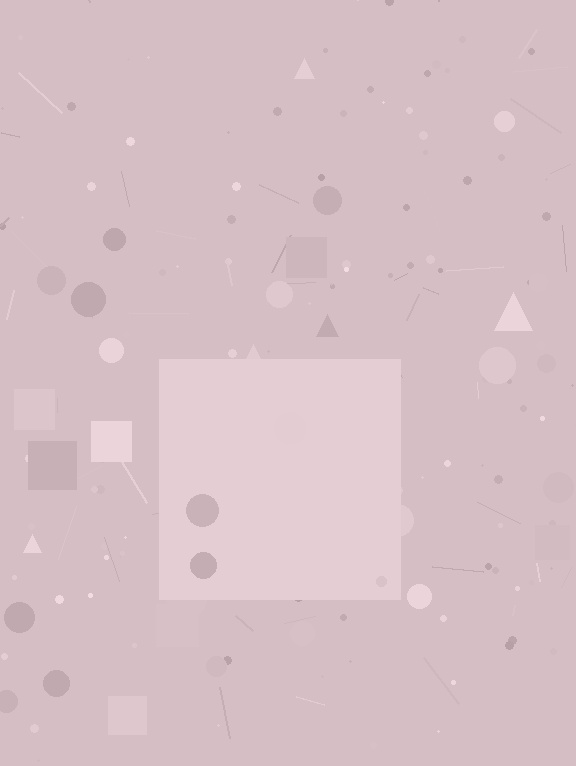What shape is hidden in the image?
A square is hidden in the image.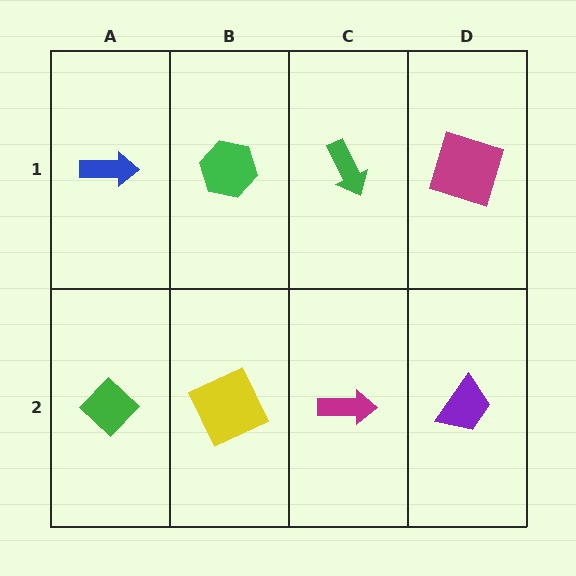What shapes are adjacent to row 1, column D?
A purple trapezoid (row 2, column D), a green arrow (row 1, column C).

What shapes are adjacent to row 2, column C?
A green arrow (row 1, column C), a yellow square (row 2, column B), a purple trapezoid (row 2, column D).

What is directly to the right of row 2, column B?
A magenta arrow.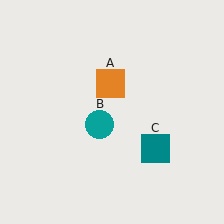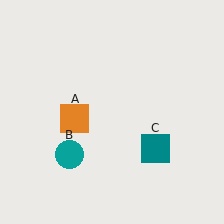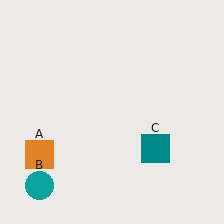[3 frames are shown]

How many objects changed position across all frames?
2 objects changed position: orange square (object A), teal circle (object B).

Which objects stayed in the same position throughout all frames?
Teal square (object C) remained stationary.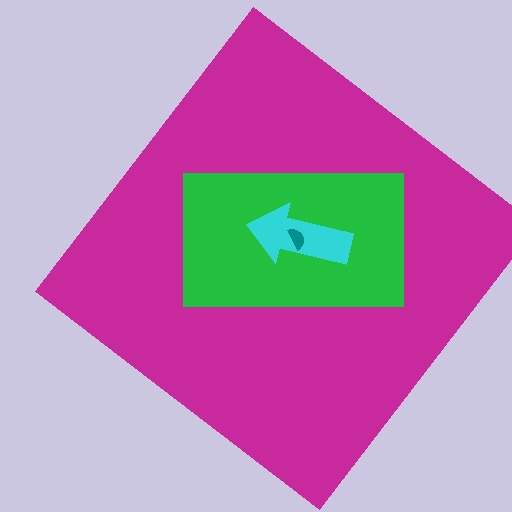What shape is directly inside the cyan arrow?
The teal semicircle.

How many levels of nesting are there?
4.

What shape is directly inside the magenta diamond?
The green rectangle.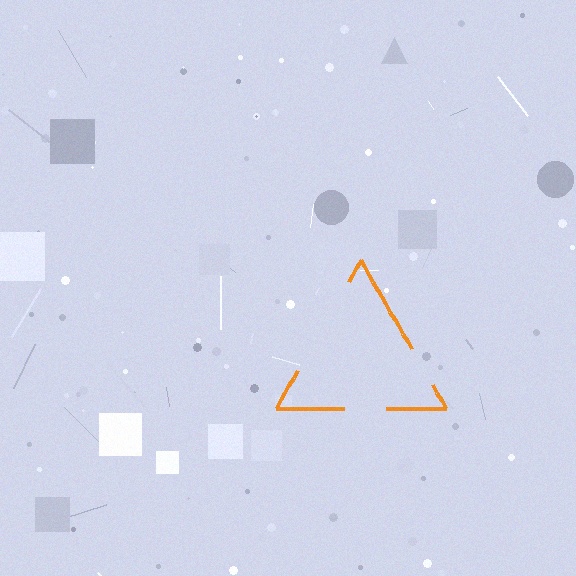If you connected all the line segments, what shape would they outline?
They would outline a triangle.